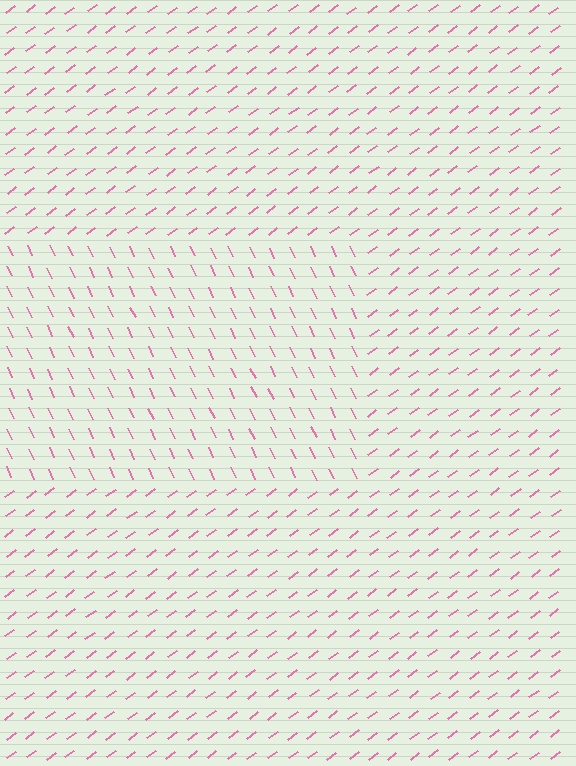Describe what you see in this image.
The image is filled with small pink line segments. A rectangle region in the image has lines oriented differently from the surrounding lines, creating a visible texture boundary.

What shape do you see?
I see a rectangle.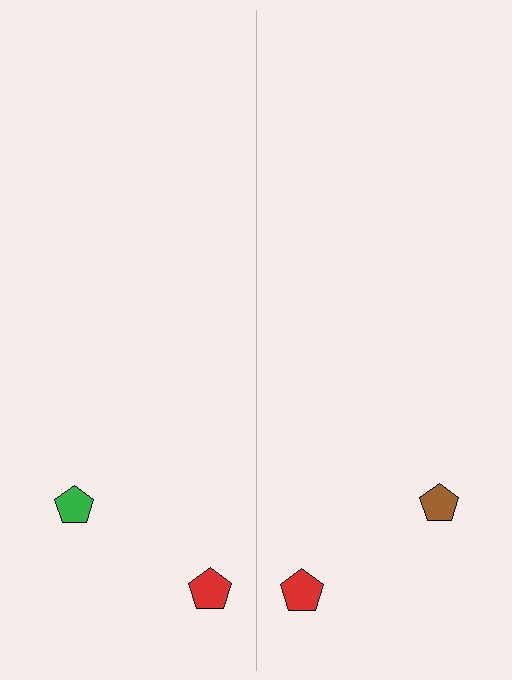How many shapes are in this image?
There are 4 shapes in this image.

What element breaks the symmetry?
The brown pentagon on the right side breaks the symmetry — its mirror counterpart is green.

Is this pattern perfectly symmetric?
No, the pattern is not perfectly symmetric. The brown pentagon on the right side breaks the symmetry — its mirror counterpart is green.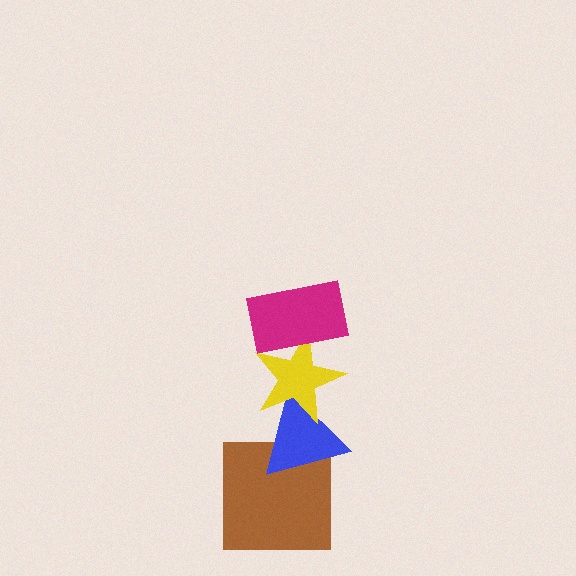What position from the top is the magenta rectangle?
The magenta rectangle is 1st from the top.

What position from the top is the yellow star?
The yellow star is 2nd from the top.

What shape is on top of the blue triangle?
The yellow star is on top of the blue triangle.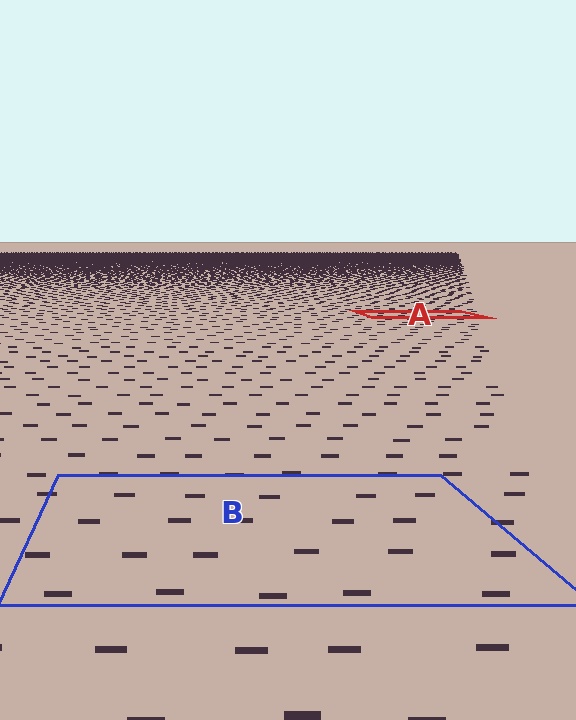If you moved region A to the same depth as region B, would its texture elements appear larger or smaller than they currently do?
They would appear larger. At a closer depth, the same texture elements are projected at a bigger on-screen size.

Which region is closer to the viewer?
Region B is closer. The texture elements there are larger and more spread out.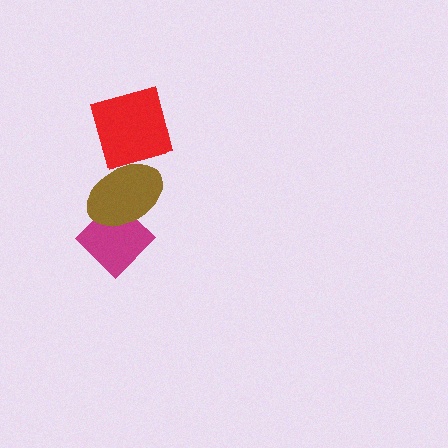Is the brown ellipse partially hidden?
No, no other shape covers it.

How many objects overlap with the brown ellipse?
1 object overlaps with the brown ellipse.